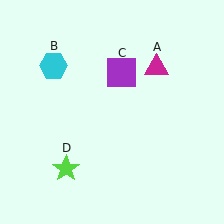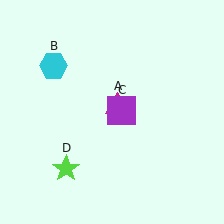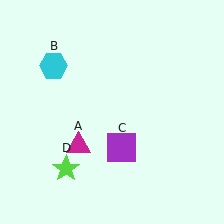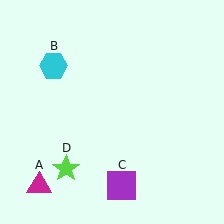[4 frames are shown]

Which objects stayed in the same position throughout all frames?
Cyan hexagon (object B) and lime star (object D) remained stationary.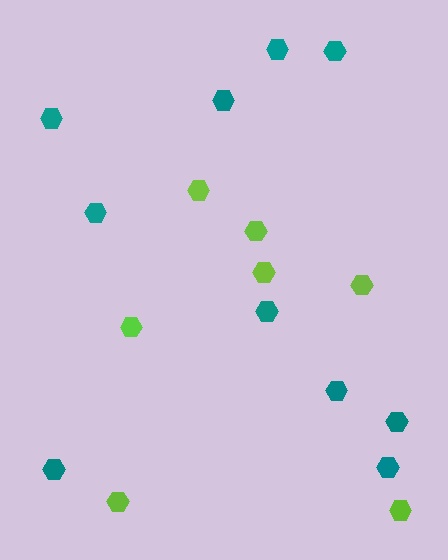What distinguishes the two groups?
There are 2 groups: one group of teal hexagons (10) and one group of lime hexagons (7).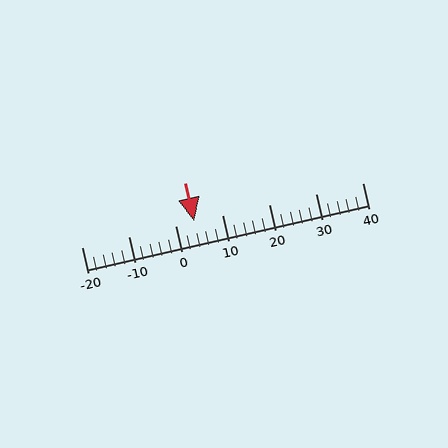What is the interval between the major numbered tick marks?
The major tick marks are spaced 10 units apart.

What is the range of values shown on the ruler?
The ruler shows values from -20 to 40.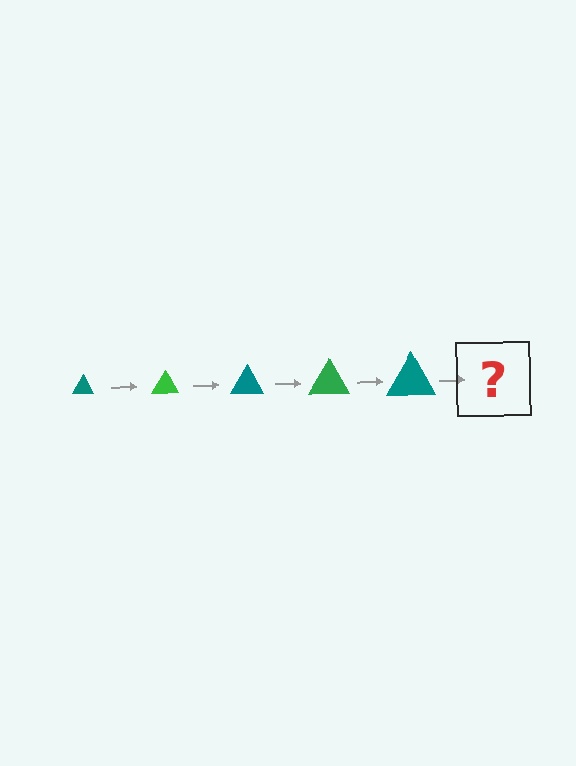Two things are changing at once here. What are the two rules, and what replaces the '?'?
The two rules are that the triangle grows larger each step and the color cycles through teal and green. The '?' should be a green triangle, larger than the previous one.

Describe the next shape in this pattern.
It should be a green triangle, larger than the previous one.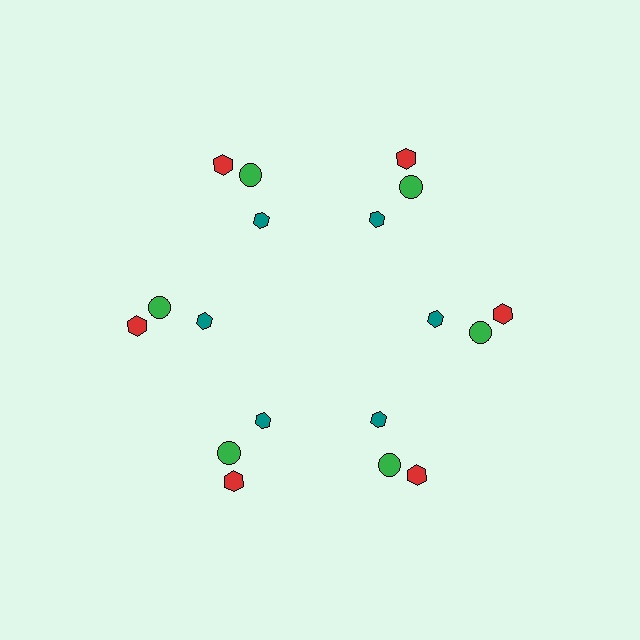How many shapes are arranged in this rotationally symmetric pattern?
There are 18 shapes, arranged in 6 groups of 3.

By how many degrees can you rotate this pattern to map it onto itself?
The pattern maps onto itself every 60 degrees of rotation.